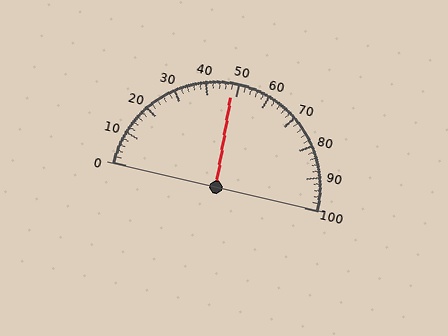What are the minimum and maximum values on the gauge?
The gauge ranges from 0 to 100.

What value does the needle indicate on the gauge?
The needle indicates approximately 48.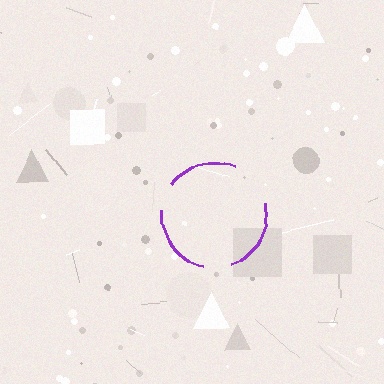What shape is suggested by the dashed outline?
The dashed outline suggests a circle.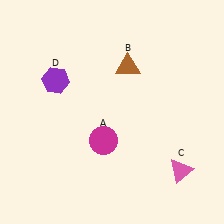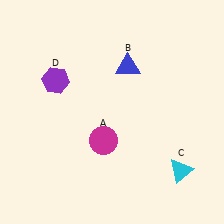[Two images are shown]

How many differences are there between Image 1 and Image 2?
There are 2 differences between the two images.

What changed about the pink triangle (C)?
In Image 1, C is pink. In Image 2, it changed to cyan.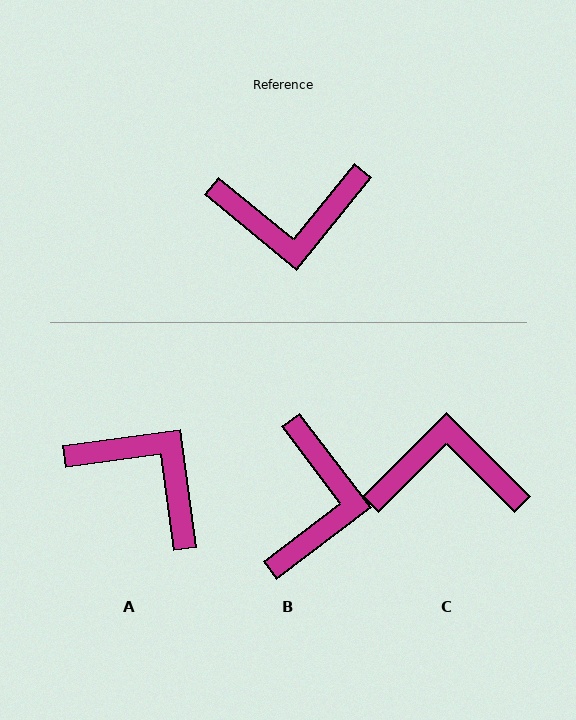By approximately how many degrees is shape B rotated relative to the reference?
Approximately 77 degrees counter-clockwise.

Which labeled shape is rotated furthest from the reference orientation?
C, about 174 degrees away.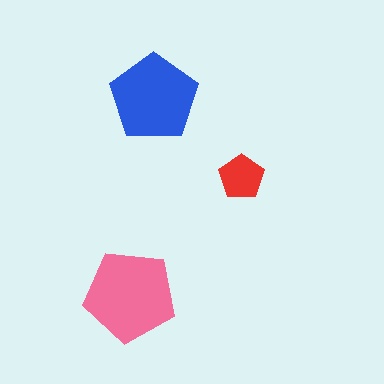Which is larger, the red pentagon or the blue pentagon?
The blue one.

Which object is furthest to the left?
The pink pentagon is leftmost.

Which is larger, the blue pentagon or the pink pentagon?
The pink one.